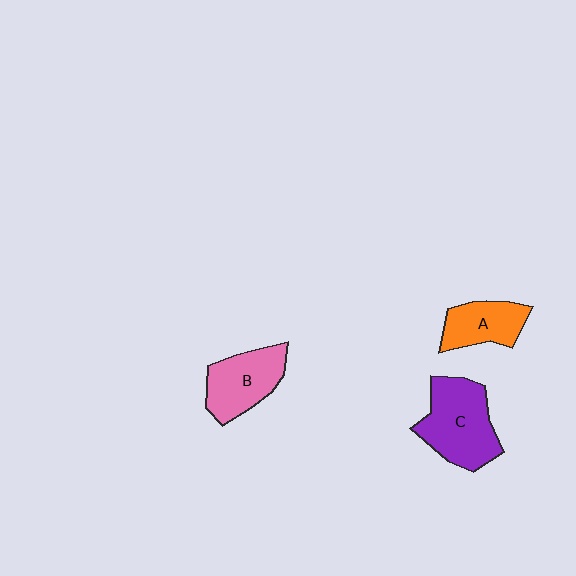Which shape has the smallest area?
Shape A (orange).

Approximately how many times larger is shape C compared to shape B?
Approximately 1.3 times.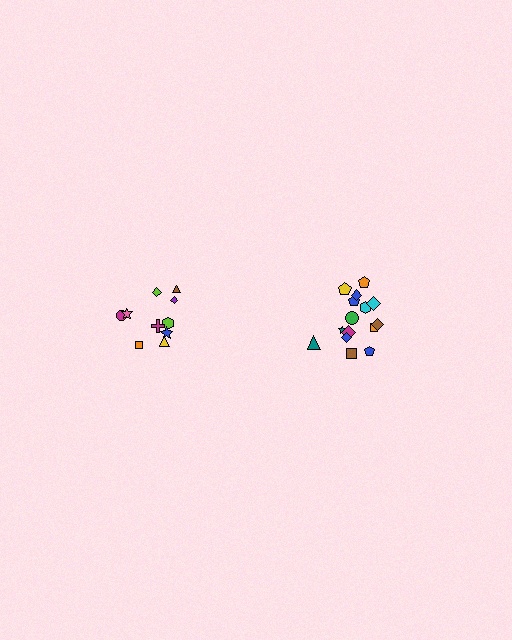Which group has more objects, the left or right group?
The right group.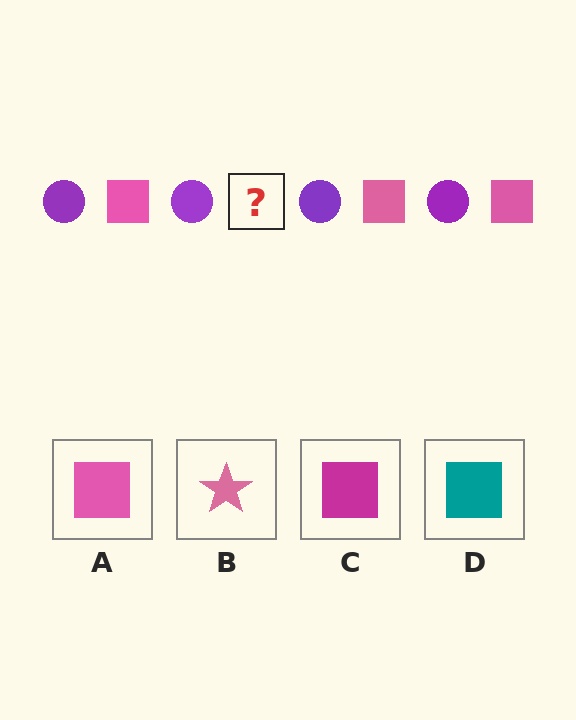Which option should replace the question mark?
Option A.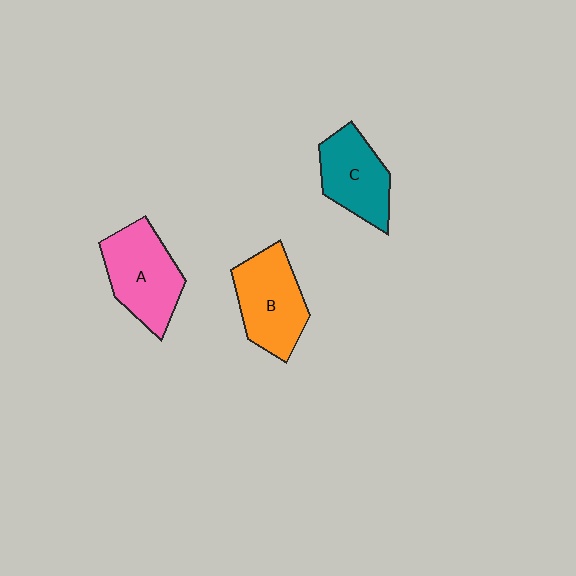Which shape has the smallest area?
Shape C (teal).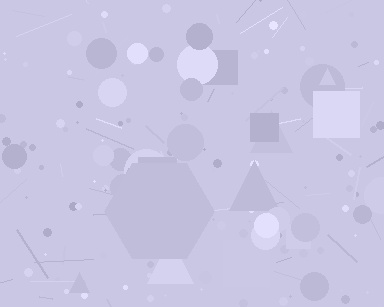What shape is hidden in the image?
A hexagon is hidden in the image.